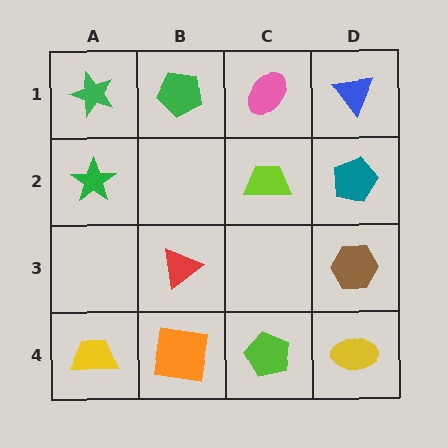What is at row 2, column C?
A lime trapezoid.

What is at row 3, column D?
A brown hexagon.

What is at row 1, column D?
A blue triangle.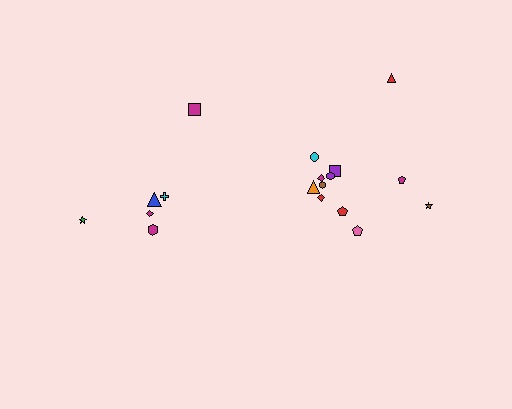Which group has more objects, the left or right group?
The right group.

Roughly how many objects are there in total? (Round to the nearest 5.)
Roughly 20 objects in total.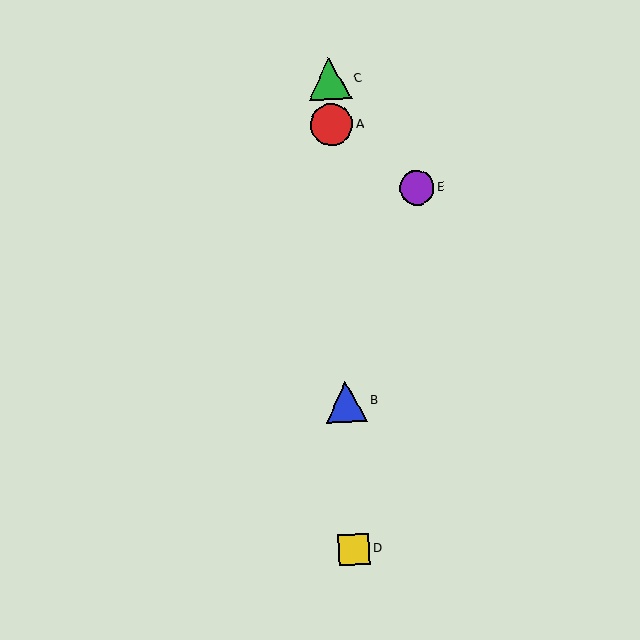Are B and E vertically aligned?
No, B is at x≈346 and E is at x≈417.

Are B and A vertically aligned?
Yes, both are at x≈346.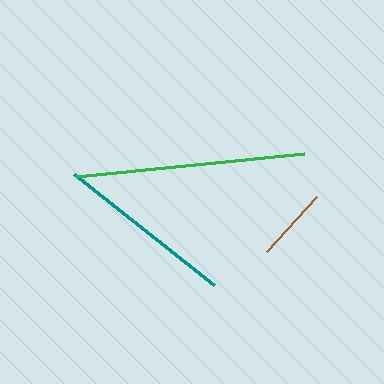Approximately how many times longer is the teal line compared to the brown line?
The teal line is approximately 2.4 times the length of the brown line.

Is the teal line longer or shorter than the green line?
The green line is longer than the teal line.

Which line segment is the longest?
The green line is the longest at approximately 230 pixels.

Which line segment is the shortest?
The brown line is the shortest at approximately 75 pixels.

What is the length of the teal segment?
The teal segment is approximately 178 pixels long.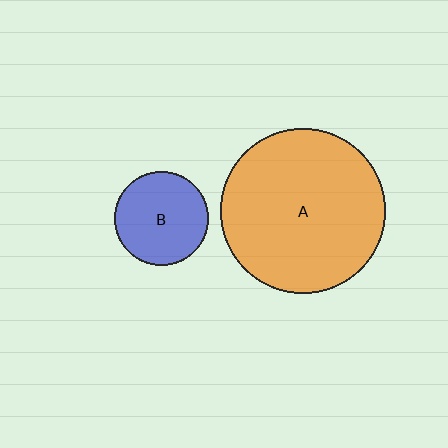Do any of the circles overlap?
No, none of the circles overlap.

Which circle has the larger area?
Circle A (orange).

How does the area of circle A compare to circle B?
Approximately 3.0 times.